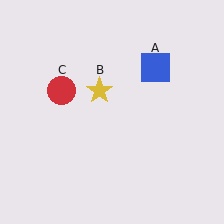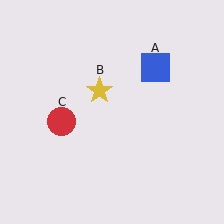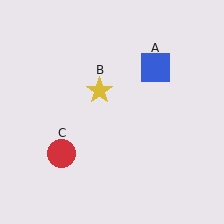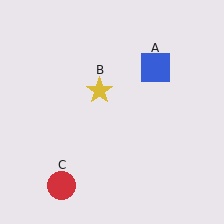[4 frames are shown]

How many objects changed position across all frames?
1 object changed position: red circle (object C).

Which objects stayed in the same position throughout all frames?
Blue square (object A) and yellow star (object B) remained stationary.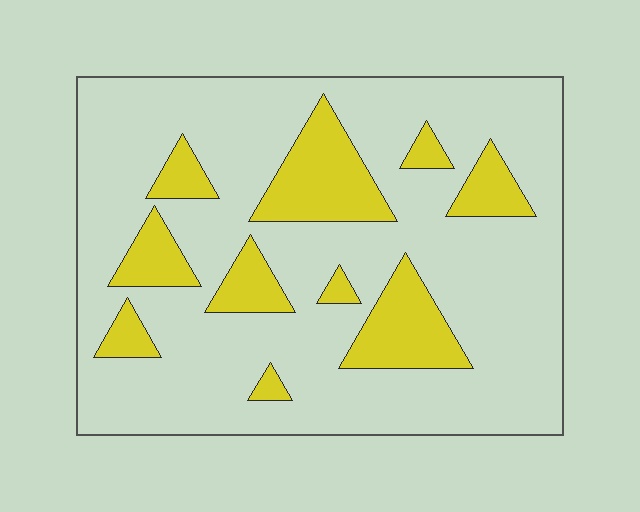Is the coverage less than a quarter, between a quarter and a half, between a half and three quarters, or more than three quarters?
Less than a quarter.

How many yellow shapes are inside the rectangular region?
10.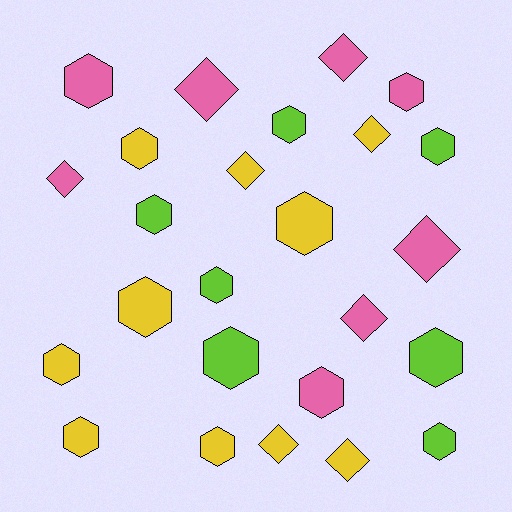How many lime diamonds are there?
There are no lime diamonds.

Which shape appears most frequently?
Hexagon, with 16 objects.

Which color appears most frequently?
Yellow, with 10 objects.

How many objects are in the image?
There are 25 objects.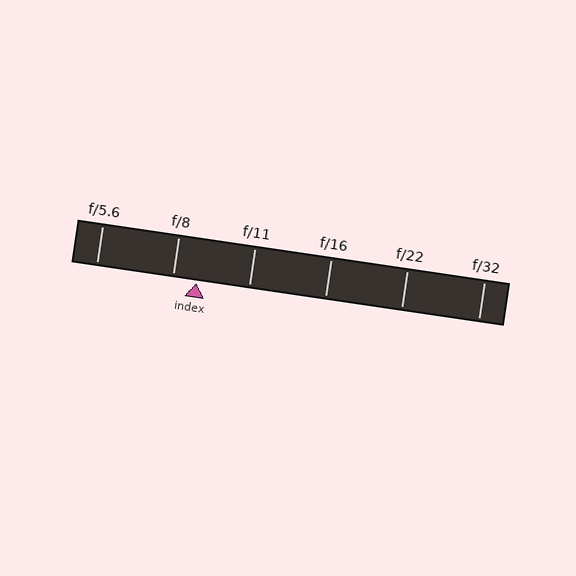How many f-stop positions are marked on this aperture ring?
There are 6 f-stop positions marked.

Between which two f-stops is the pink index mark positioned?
The index mark is between f/8 and f/11.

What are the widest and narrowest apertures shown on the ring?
The widest aperture shown is f/5.6 and the narrowest is f/32.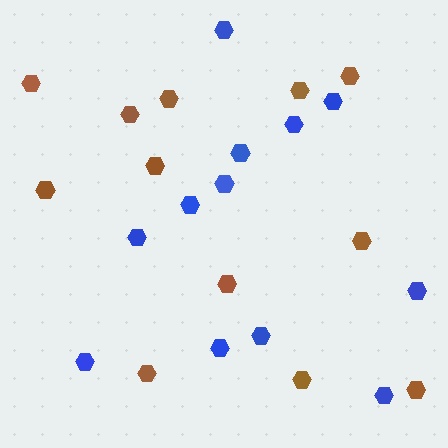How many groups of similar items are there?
There are 2 groups: one group of blue hexagons (12) and one group of brown hexagons (12).